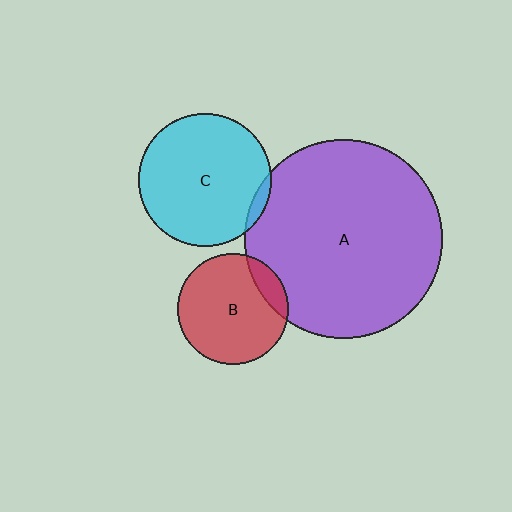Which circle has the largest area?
Circle A (purple).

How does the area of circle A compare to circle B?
Approximately 3.2 times.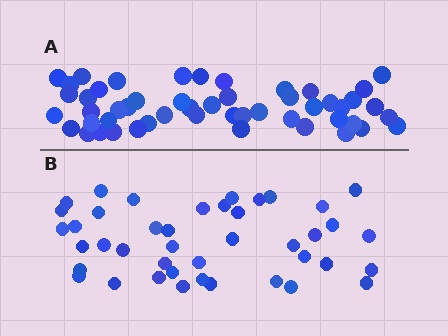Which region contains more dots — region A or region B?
Region A (the top region) has more dots.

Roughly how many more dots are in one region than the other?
Region A has roughly 8 or so more dots than region B.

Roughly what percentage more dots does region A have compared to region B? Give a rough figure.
About 20% more.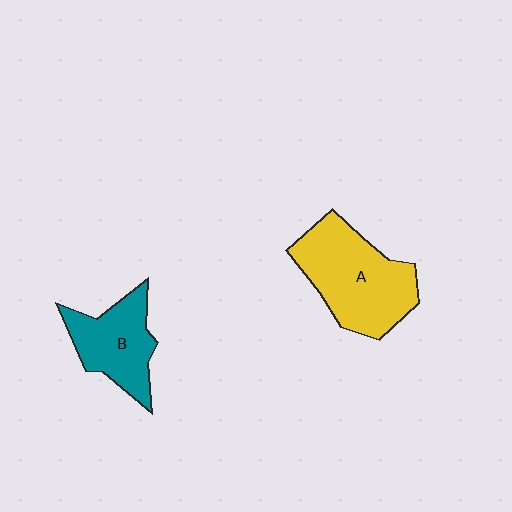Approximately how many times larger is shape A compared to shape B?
Approximately 1.5 times.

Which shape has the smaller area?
Shape B (teal).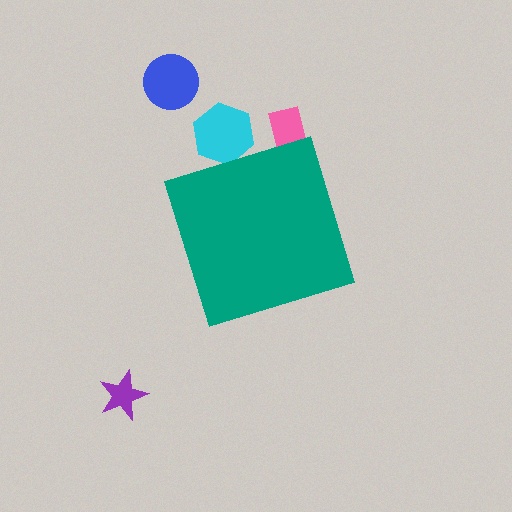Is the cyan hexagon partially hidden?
Yes, the cyan hexagon is partially hidden behind the teal diamond.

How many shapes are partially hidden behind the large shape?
2 shapes are partially hidden.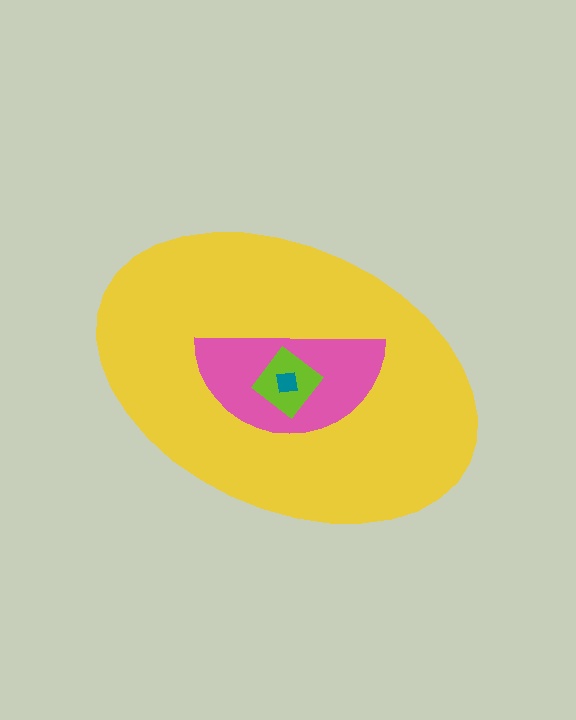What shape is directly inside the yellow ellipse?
The pink semicircle.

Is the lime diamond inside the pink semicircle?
Yes.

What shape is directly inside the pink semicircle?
The lime diamond.